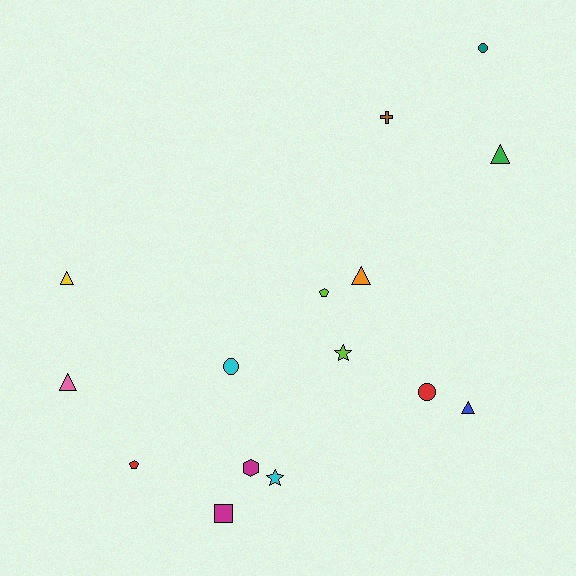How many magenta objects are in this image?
There are 2 magenta objects.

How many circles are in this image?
There are 3 circles.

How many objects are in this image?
There are 15 objects.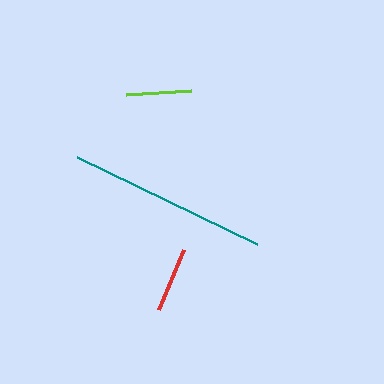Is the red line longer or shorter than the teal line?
The teal line is longer than the red line.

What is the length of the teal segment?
The teal segment is approximately 200 pixels long.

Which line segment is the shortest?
The red line is the shortest at approximately 65 pixels.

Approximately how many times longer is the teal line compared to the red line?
The teal line is approximately 3.1 times the length of the red line.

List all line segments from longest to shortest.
From longest to shortest: teal, lime, red.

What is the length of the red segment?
The red segment is approximately 65 pixels long.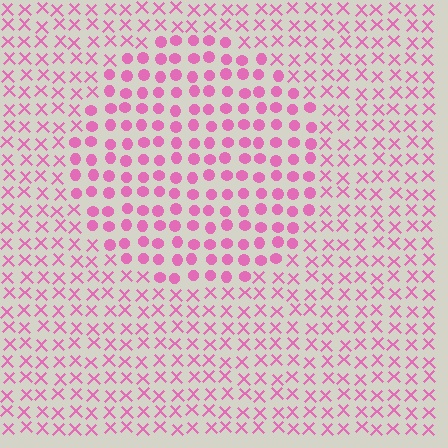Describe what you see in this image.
The image is filled with small pink elements arranged in a uniform grid. A circle-shaped region contains circles, while the surrounding area contains X marks. The boundary is defined purely by the change in element shape.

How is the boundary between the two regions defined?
The boundary is defined by a change in element shape: circles inside vs. X marks outside. All elements share the same color and spacing.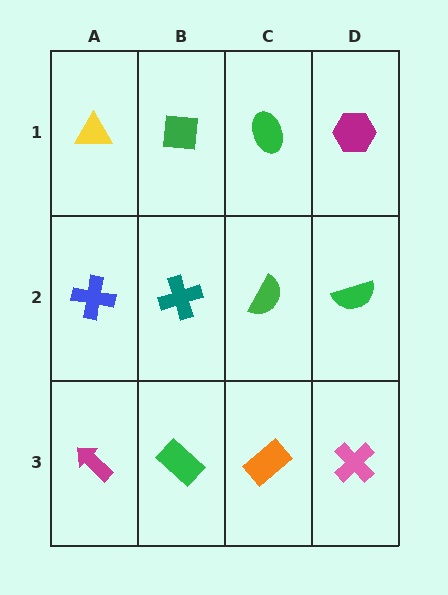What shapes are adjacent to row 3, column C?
A green semicircle (row 2, column C), a green rectangle (row 3, column B), a pink cross (row 3, column D).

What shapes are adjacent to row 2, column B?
A green square (row 1, column B), a green rectangle (row 3, column B), a blue cross (row 2, column A), a green semicircle (row 2, column C).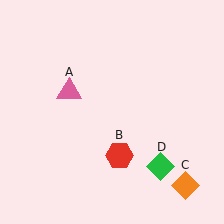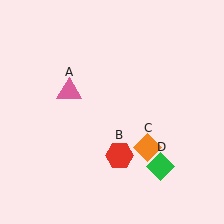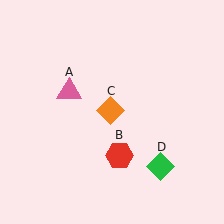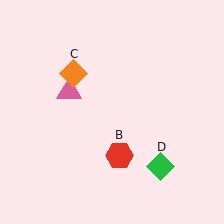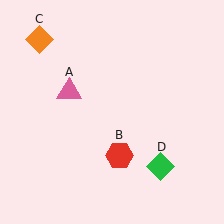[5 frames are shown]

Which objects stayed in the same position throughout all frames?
Pink triangle (object A) and red hexagon (object B) and green diamond (object D) remained stationary.